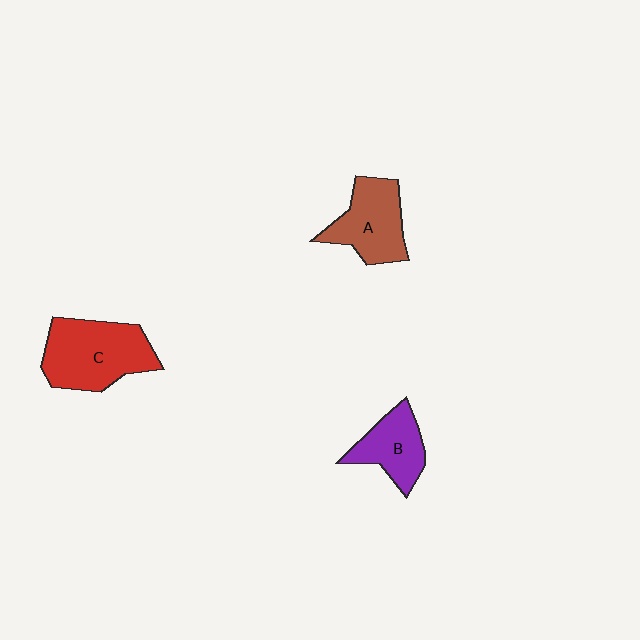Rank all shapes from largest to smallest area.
From largest to smallest: C (red), A (brown), B (purple).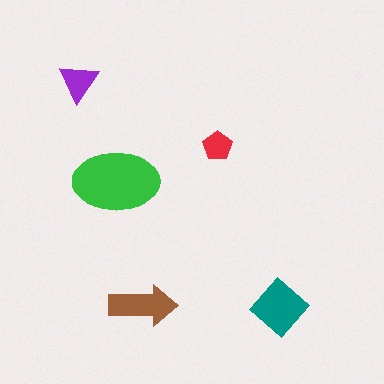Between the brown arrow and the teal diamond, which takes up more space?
The teal diamond.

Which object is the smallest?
The red pentagon.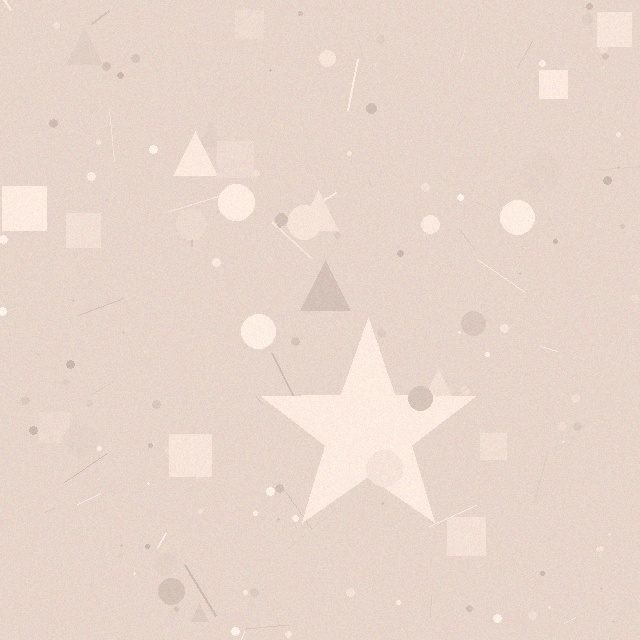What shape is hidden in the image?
A star is hidden in the image.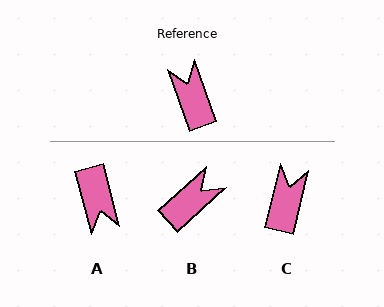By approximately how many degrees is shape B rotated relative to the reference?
Approximately 67 degrees clockwise.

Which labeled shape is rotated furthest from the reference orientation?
A, about 175 degrees away.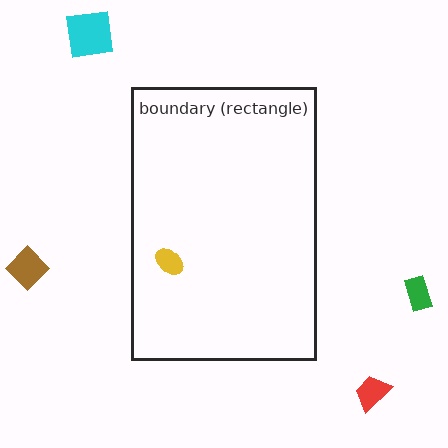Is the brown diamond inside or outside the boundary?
Outside.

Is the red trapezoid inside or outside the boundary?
Outside.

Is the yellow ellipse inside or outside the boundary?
Inside.